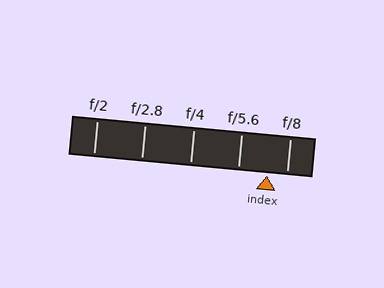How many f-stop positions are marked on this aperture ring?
There are 5 f-stop positions marked.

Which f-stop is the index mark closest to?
The index mark is closest to f/8.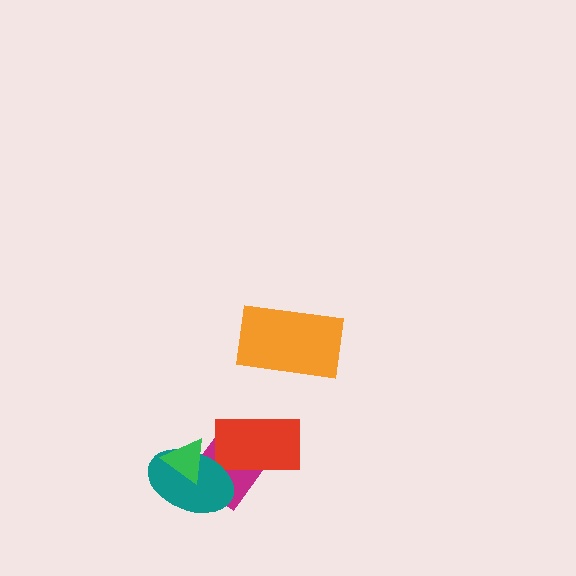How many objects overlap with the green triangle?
2 objects overlap with the green triangle.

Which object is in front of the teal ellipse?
The green triangle is in front of the teal ellipse.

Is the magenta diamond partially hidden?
Yes, it is partially covered by another shape.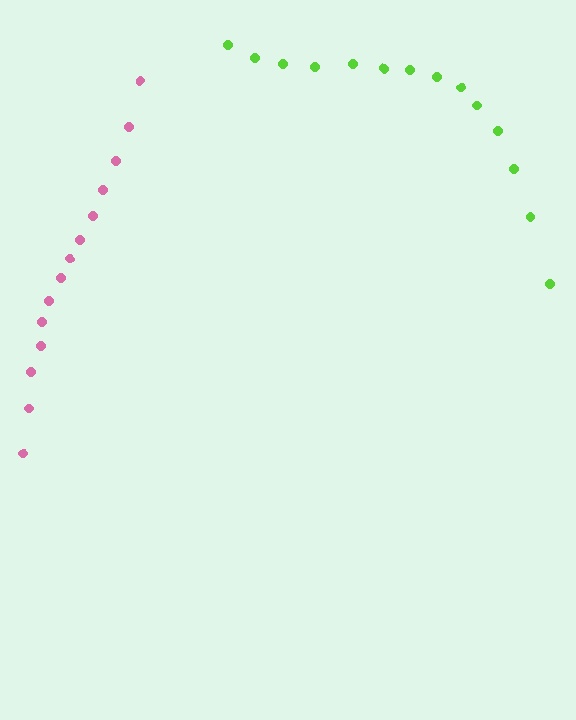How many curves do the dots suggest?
There are 2 distinct paths.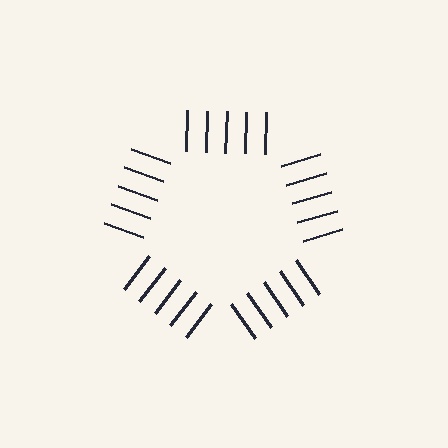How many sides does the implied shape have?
5 sides — the line-ends trace a pentagon.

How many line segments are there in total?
25 — 5 along each of the 5 edges.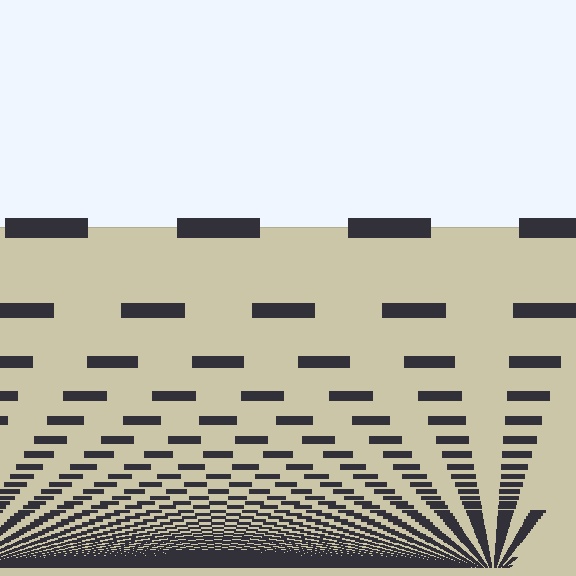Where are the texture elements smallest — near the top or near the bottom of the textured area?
Near the bottom.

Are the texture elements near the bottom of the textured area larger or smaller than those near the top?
Smaller. The gradient is inverted — elements near the bottom are smaller and denser.